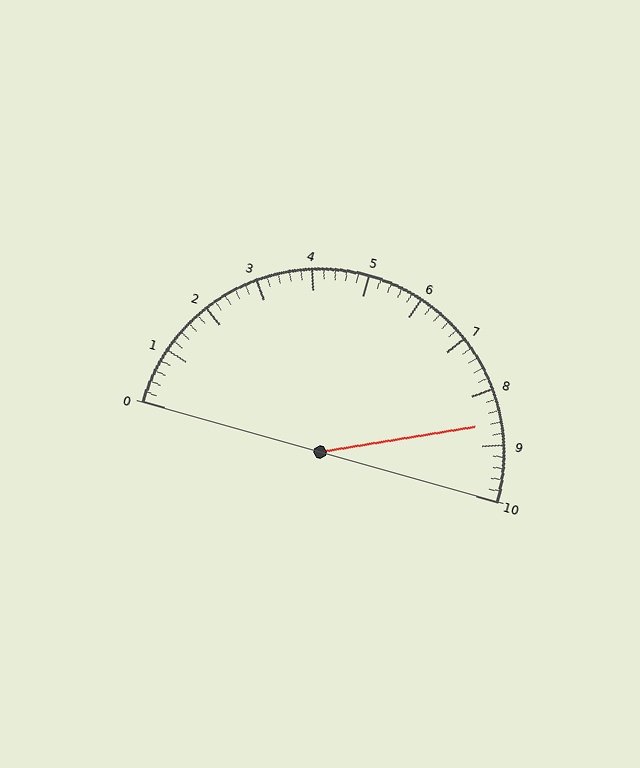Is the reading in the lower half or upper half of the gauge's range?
The reading is in the upper half of the range (0 to 10).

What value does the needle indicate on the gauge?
The needle indicates approximately 8.6.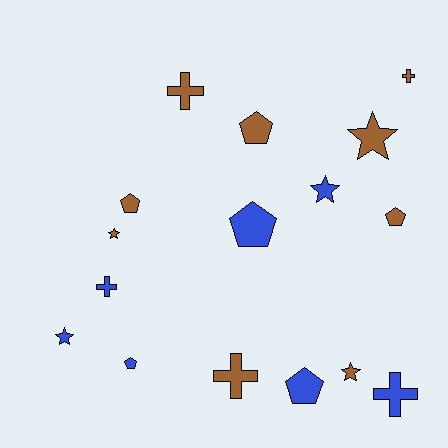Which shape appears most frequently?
Pentagon, with 6 objects.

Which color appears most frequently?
Brown, with 9 objects.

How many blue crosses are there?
There are 2 blue crosses.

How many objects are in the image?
There are 16 objects.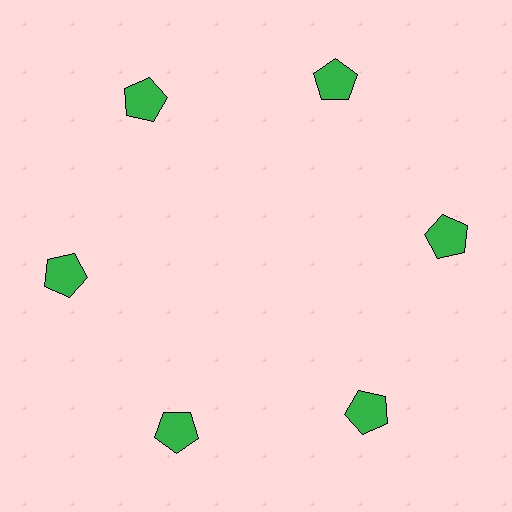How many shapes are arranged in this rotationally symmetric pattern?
There are 6 shapes, arranged in 6 groups of 1.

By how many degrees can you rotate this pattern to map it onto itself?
The pattern maps onto itself every 60 degrees of rotation.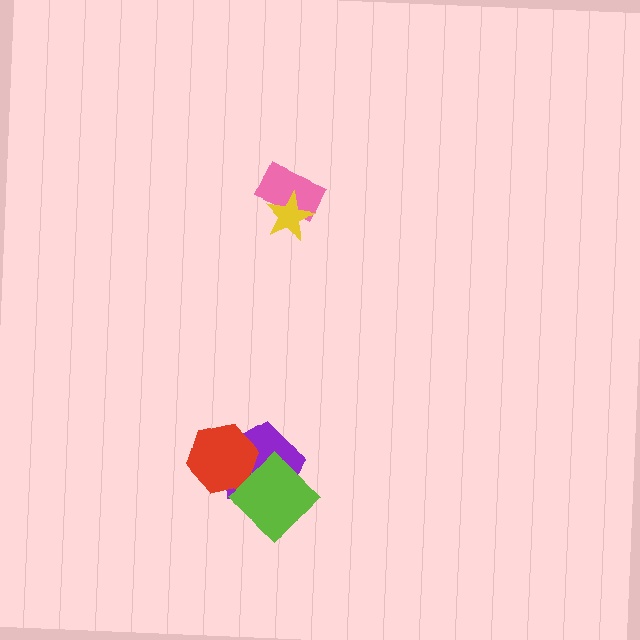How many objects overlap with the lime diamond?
2 objects overlap with the lime diamond.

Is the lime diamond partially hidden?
No, no other shape covers it.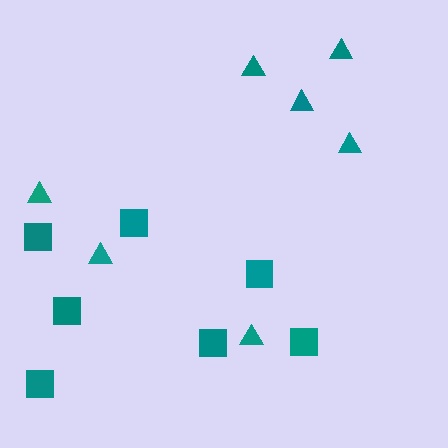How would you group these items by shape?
There are 2 groups: one group of squares (7) and one group of triangles (7).